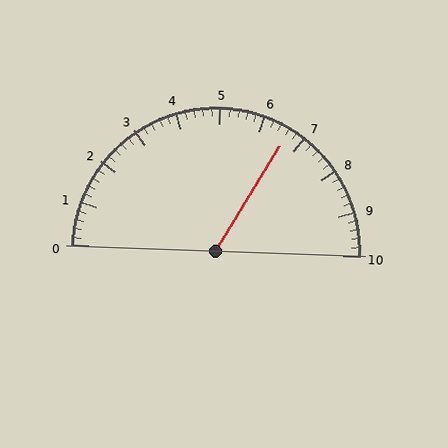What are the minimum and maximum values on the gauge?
The gauge ranges from 0 to 10.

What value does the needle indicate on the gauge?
The needle indicates approximately 6.6.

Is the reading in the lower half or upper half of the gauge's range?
The reading is in the upper half of the range (0 to 10).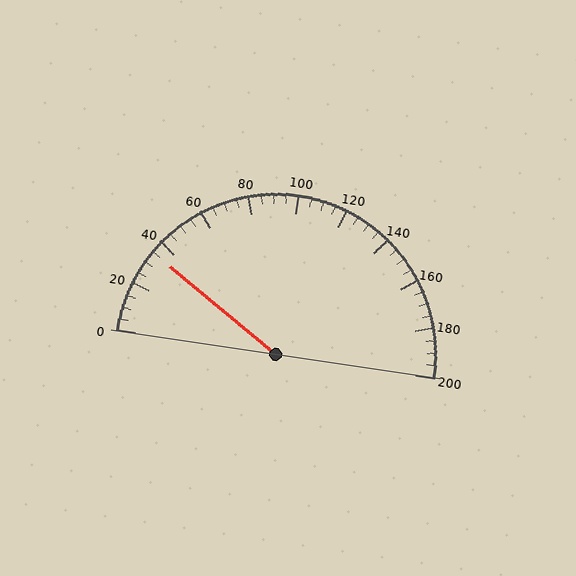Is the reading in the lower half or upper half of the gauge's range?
The reading is in the lower half of the range (0 to 200).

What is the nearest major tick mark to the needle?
The nearest major tick mark is 40.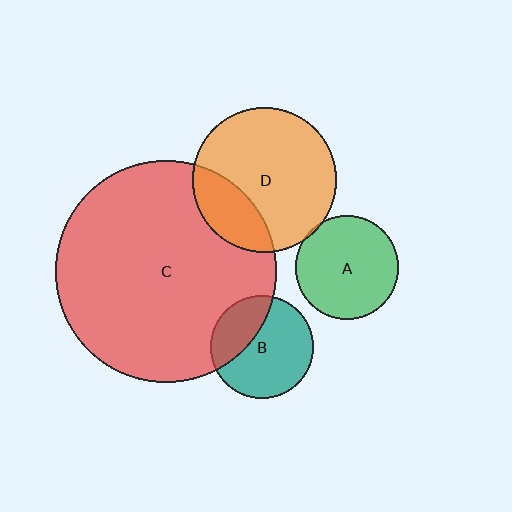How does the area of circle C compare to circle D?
Approximately 2.3 times.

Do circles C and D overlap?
Yes.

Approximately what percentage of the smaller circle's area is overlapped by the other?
Approximately 25%.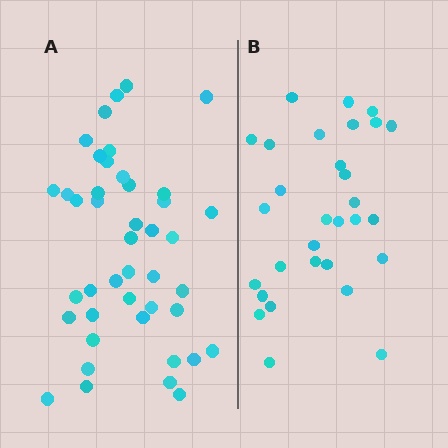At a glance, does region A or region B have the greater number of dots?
Region A (the left region) has more dots.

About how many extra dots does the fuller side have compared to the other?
Region A has approximately 15 more dots than region B.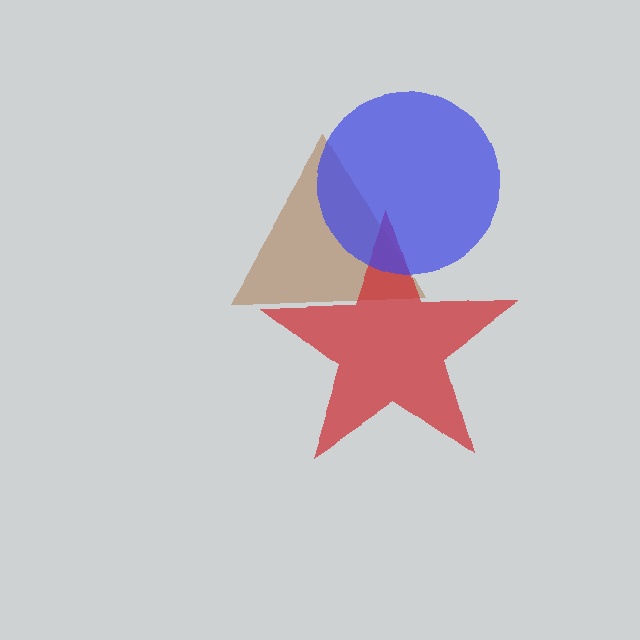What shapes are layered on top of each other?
The layered shapes are: a brown triangle, a red star, a blue circle.